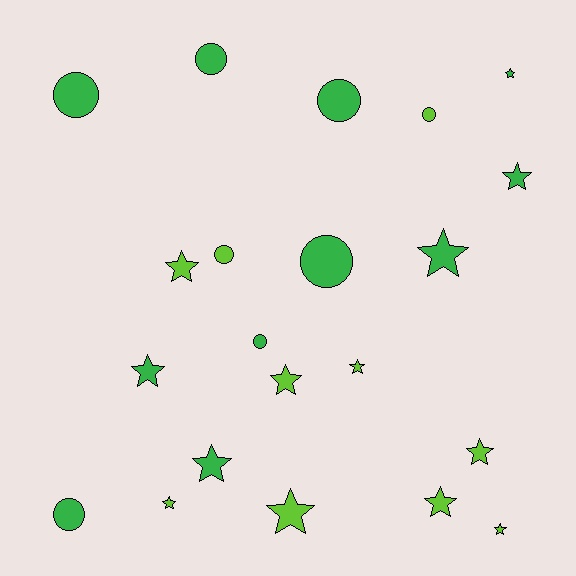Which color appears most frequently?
Green, with 11 objects.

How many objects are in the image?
There are 21 objects.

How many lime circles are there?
There are 2 lime circles.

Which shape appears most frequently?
Star, with 13 objects.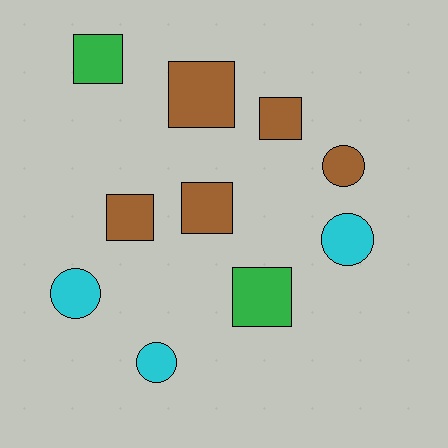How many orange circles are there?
There are no orange circles.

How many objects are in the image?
There are 10 objects.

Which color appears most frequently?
Brown, with 5 objects.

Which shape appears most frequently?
Square, with 6 objects.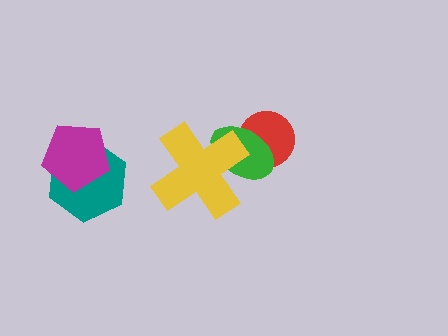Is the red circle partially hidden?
Yes, it is partially covered by another shape.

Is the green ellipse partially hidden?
Yes, it is partially covered by another shape.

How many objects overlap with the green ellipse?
2 objects overlap with the green ellipse.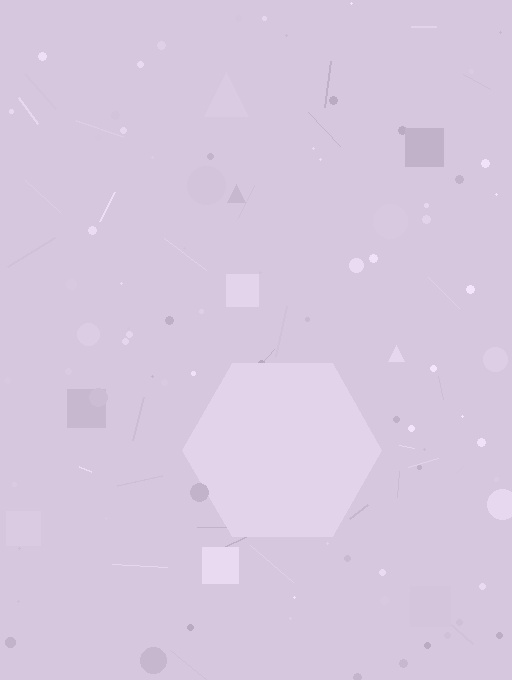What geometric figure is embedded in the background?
A hexagon is embedded in the background.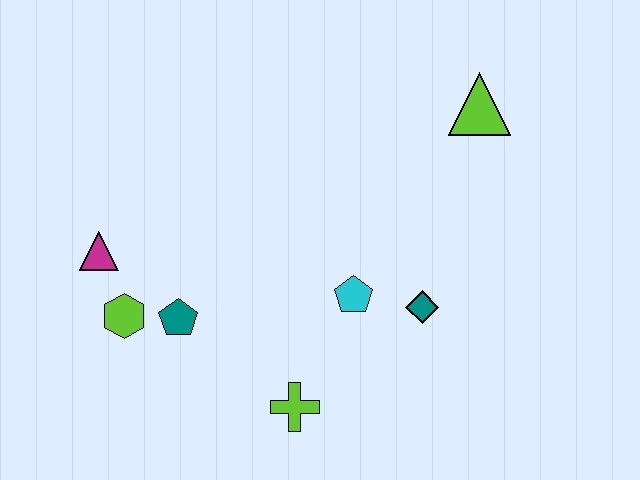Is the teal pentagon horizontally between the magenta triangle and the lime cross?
Yes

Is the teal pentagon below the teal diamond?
Yes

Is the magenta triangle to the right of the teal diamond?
No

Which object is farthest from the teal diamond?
The magenta triangle is farthest from the teal diamond.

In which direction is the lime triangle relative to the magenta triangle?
The lime triangle is to the right of the magenta triangle.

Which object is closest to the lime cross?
The cyan pentagon is closest to the lime cross.